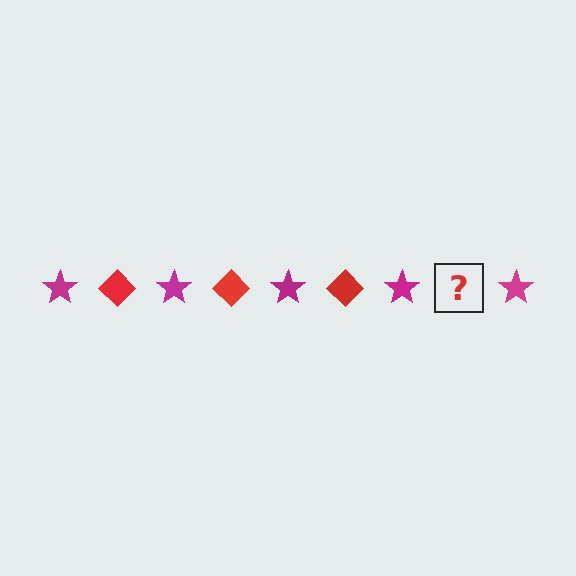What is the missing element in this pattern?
The missing element is a red diamond.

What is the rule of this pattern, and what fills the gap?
The rule is that the pattern alternates between magenta star and red diamond. The gap should be filled with a red diamond.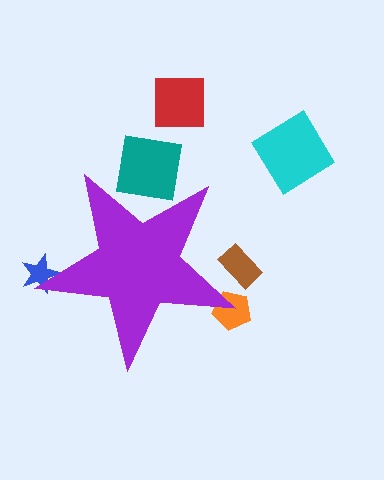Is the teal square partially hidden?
Yes, the teal square is partially hidden behind the purple star.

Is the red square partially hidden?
No, the red square is fully visible.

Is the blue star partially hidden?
Yes, the blue star is partially hidden behind the purple star.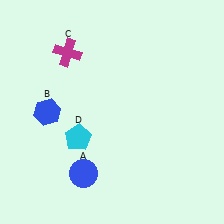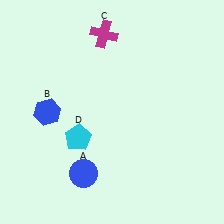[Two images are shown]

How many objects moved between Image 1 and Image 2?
1 object moved between the two images.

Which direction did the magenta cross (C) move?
The magenta cross (C) moved right.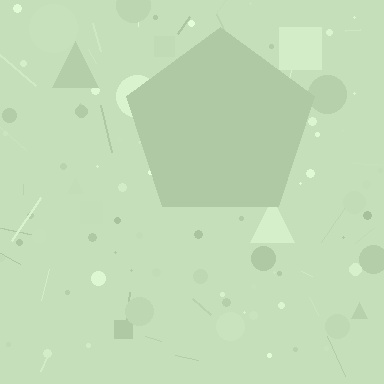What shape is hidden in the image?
A pentagon is hidden in the image.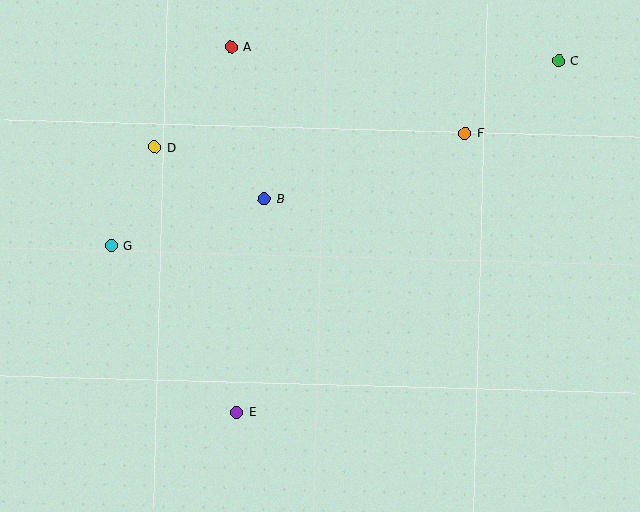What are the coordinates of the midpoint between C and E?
The midpoint between C and E is at (398, 236).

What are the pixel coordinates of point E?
Point E is at (236, 412).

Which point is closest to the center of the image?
Point B at (264, 199) is closest to the center.